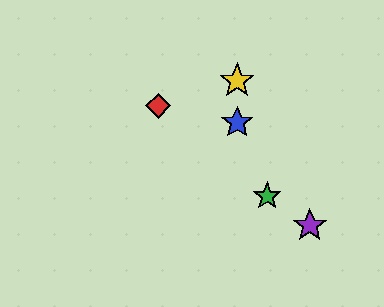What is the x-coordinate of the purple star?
The purple star is at x≈310.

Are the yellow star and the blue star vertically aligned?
Yes, both are at x≈237.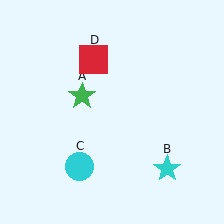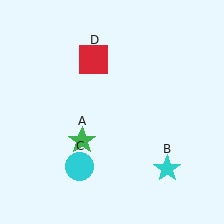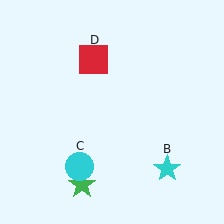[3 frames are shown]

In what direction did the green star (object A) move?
The green star (object A) moved down.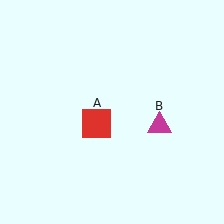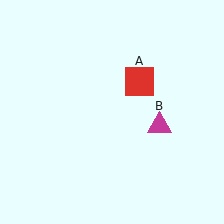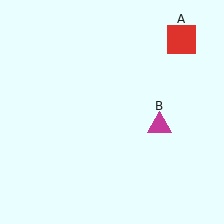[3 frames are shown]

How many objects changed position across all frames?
1 object changed position: red square (object A).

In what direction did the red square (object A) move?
The red square (object A) moved up and to the right.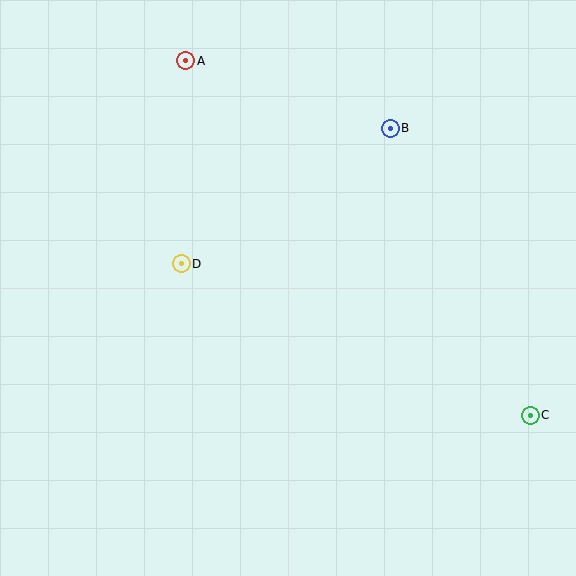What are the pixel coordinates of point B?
Point B is at (390, 128).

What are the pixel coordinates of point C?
Point C is at (530, 415).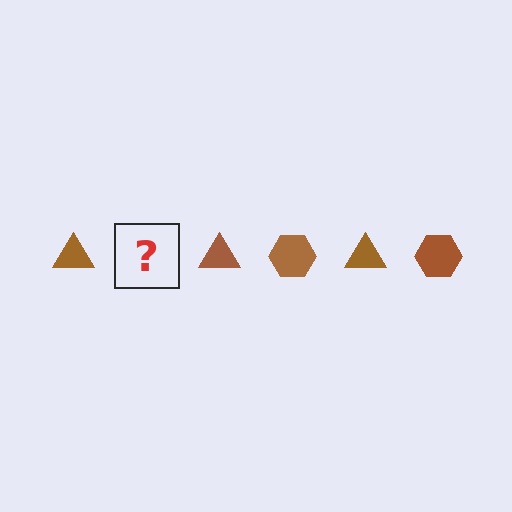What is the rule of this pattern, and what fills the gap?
The rule is that the pattern cycles through triangle, hexagon shapes in brown. The gap should be filled with a brown hexagon.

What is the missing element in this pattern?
The missing element is a brown hexagon.